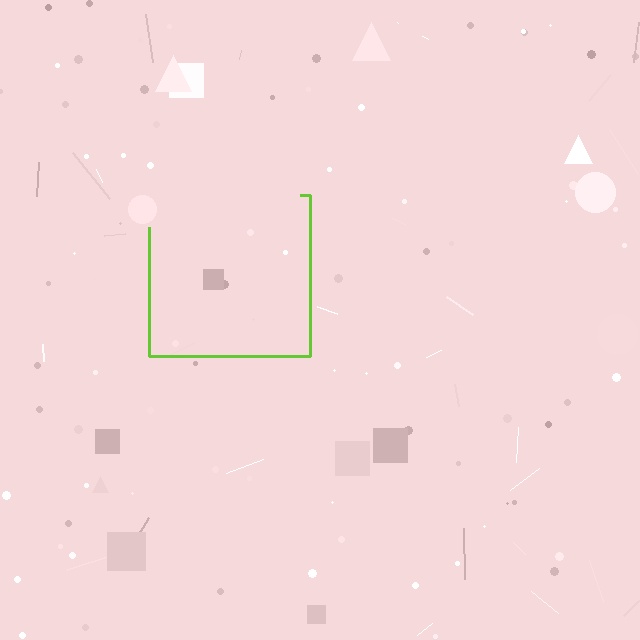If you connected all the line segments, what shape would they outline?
They would outline a square.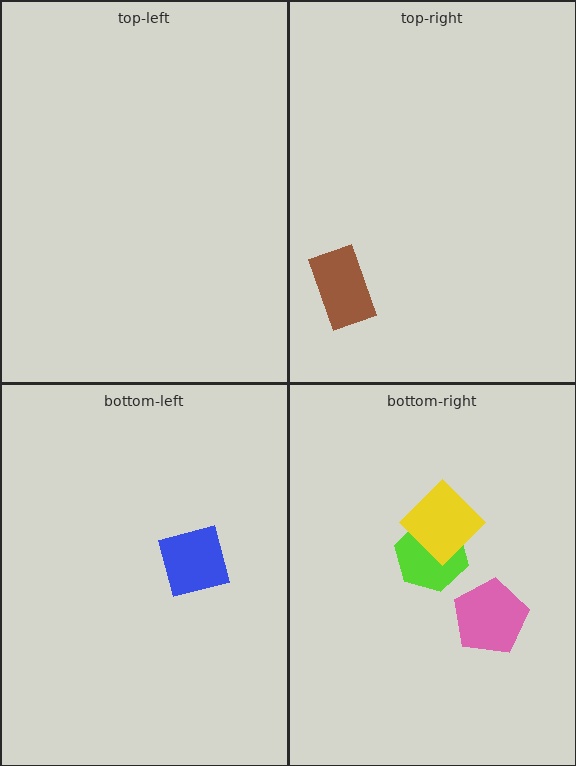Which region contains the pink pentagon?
The bottom-right region.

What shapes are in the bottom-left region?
The blue square.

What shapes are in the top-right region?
The brown rectangle.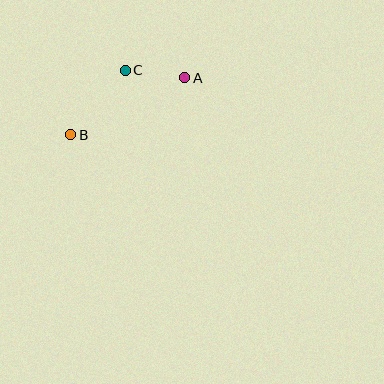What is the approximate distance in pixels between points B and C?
The distance between B and C is approximately 84 pixels.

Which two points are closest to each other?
Points A and C are closest to each other.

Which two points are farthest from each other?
Points A and B are farthest from each other.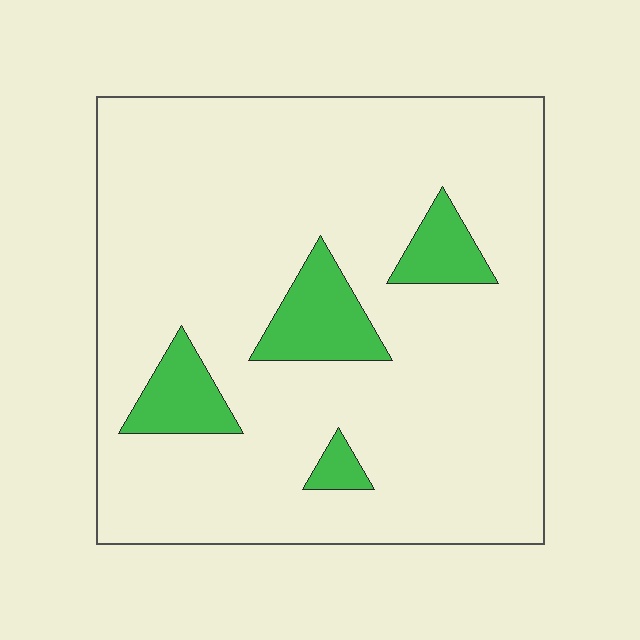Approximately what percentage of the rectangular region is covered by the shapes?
Approximately 10%.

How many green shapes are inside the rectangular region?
4.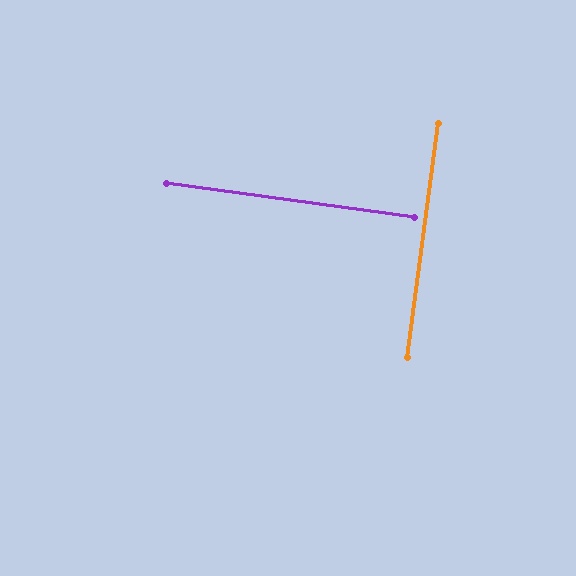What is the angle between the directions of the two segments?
Approximately 90 degrees.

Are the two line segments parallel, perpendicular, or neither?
Perpendicular — they meet at approximately 90°.